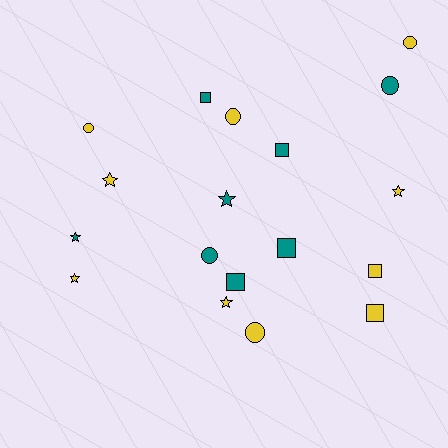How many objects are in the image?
There are 18 objects.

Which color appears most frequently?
Yellow, with 10 objects.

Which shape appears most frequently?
Star, with 6 objects.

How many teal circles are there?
There are 2 teal circles.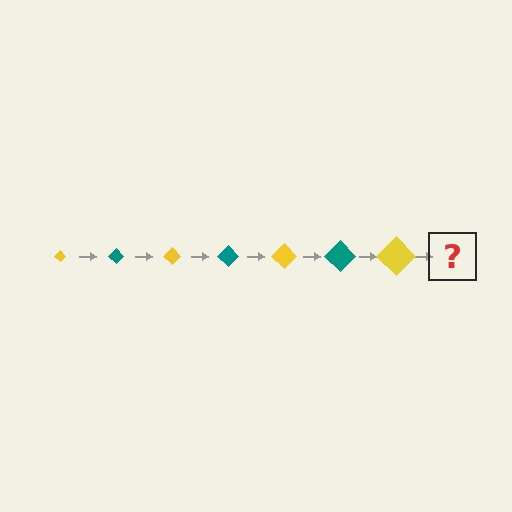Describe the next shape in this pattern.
It should be a teal diamond, larger than the previous one.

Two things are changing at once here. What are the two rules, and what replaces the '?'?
The two rules are that the diamond grows larger each step and the color cycles through yellow and teal. The '?' should be a teal diamond, larger than the previous one.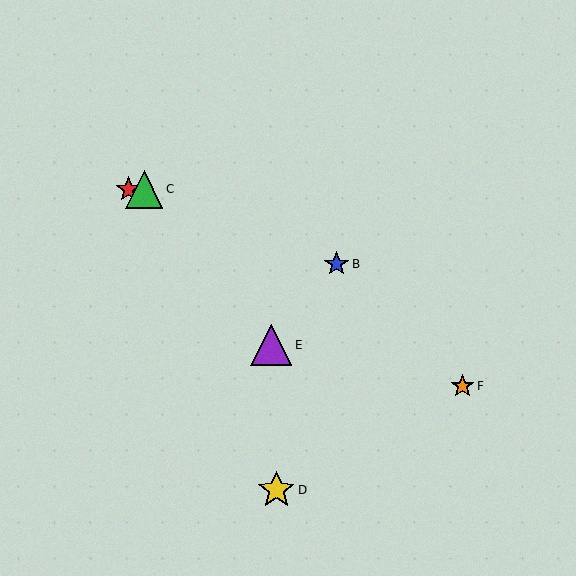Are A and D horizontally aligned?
No, A is at y≈189 and D is at y≈490.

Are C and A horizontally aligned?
Yes, both are at y≈189.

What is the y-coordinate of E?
Object E is at y≈345.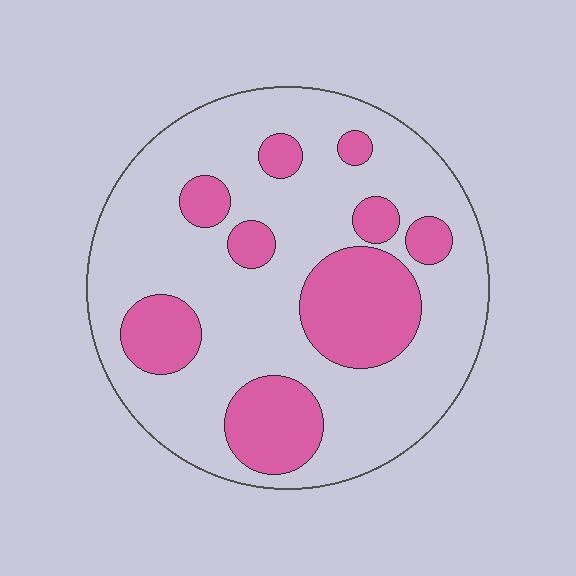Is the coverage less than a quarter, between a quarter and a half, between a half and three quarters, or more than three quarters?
Between a quarter and a half.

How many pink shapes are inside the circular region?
9.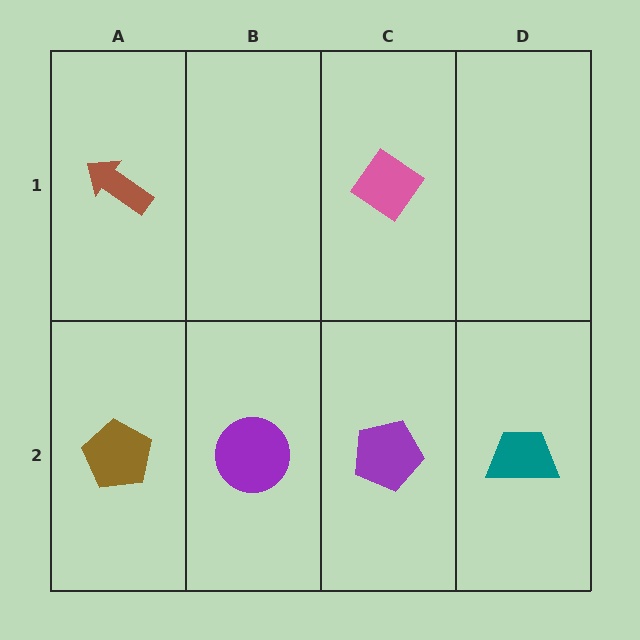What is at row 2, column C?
A purple pentagon.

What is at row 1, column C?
A pink diamond.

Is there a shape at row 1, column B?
No, that cell is empty.